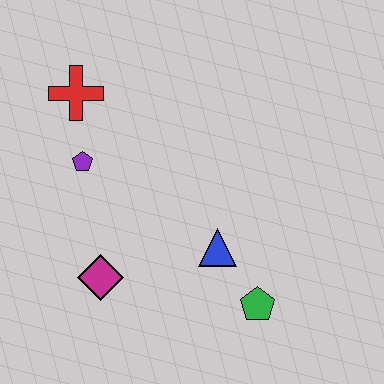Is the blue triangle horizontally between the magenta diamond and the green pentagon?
Yes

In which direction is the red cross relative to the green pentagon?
The red cross is above the green pentagon.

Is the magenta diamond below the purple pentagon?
Yes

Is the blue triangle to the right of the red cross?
Yes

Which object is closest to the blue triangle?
The green pentagon is closest to the blue triangle.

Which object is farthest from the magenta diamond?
The red cross is farthest from the magenta diamond.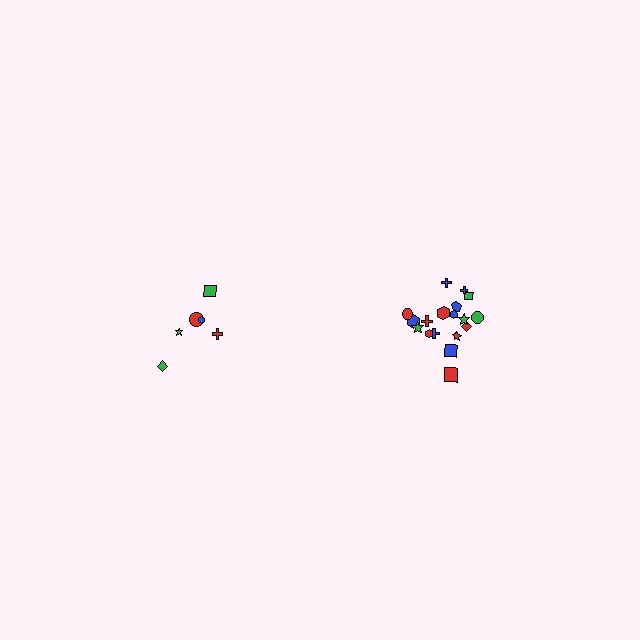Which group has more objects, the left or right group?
The right group.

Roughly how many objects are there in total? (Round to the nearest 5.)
Roughly 25 objects in total.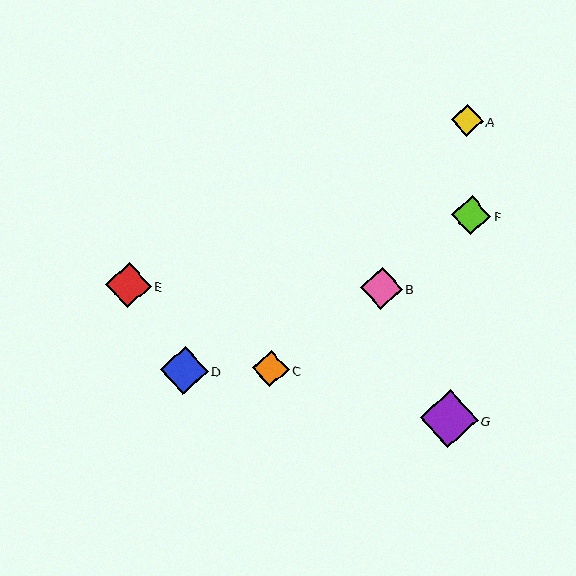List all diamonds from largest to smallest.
From largest to smallest: G, D, E, B, F, C, A.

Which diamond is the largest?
Diamond G is the largest with a size of approximately 58 pixels.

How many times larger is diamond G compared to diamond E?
Diamond G is approximately 1.3 times the size of diamond E.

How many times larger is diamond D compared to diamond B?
Diamond D is approximately 1.1 times the size of diamond B.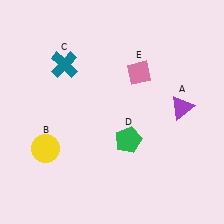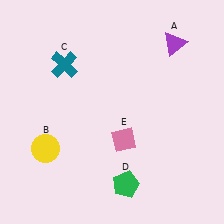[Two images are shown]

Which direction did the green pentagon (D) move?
The green pentagon (D) moved down.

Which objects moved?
The objects that moved are: the purple triangle (A), the green pentagon (D), the pink diamond (E).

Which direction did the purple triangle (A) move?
The purple triangle (A) moved up.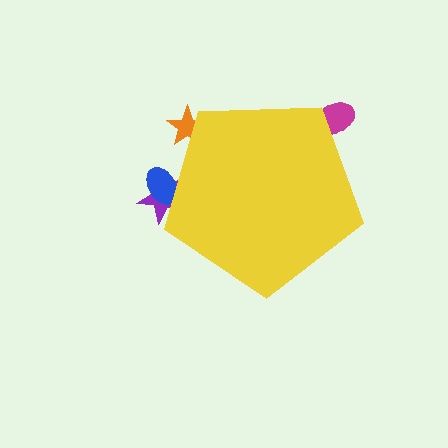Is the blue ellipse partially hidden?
Yes, the blue ellipse is partially hidden behind the yellow pentagon.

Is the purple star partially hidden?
Yes, the purple star is partially hidden behind the yellow pentagon.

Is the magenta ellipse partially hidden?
Yes, the magenta ellipse is partially hidden behind the yellow pentagon.